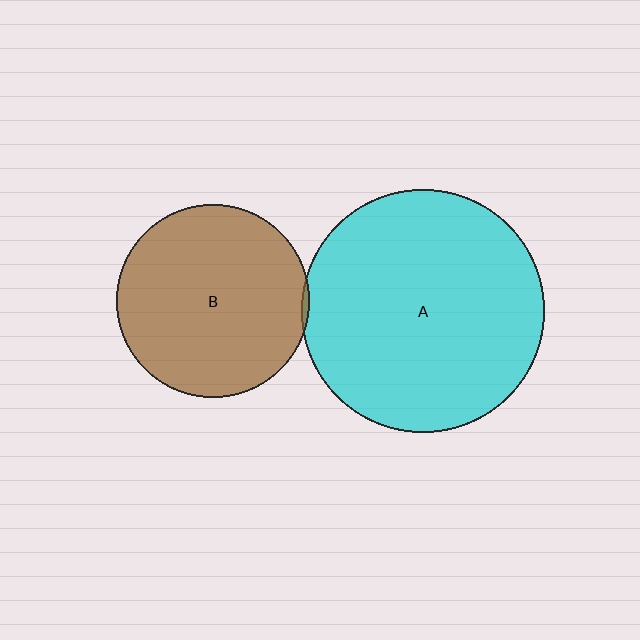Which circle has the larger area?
Circle A (cyan).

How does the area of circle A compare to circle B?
Approximately 1.6 times.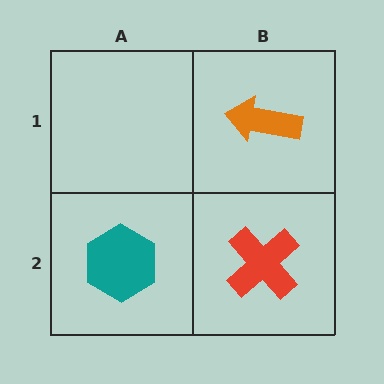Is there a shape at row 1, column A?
No, that cell is empty.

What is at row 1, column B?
An orange arrow.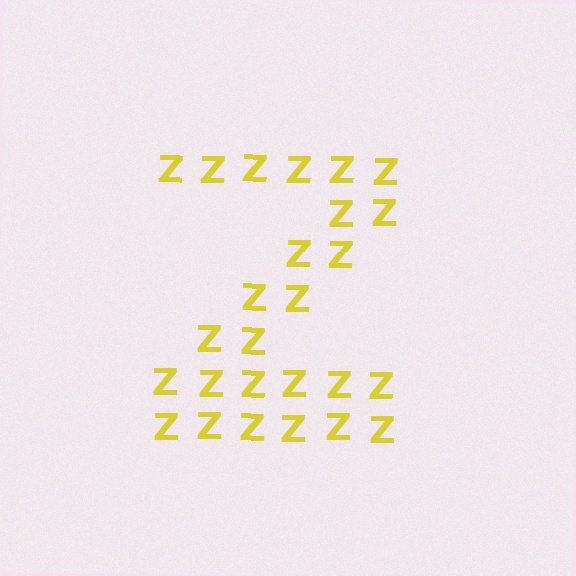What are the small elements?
The small elements are letter Z's.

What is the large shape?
The large shape is the letter Z.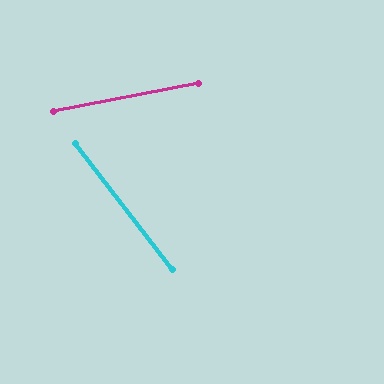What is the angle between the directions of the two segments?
Approximately 63 degrees.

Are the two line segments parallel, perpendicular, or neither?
Neither parallel nor perpendicular — they differ by about 63°.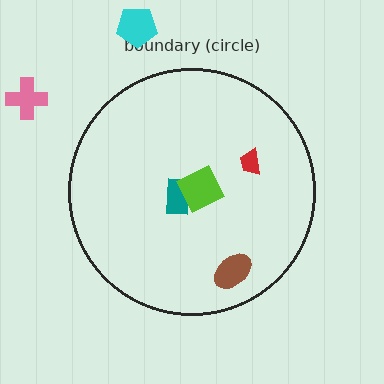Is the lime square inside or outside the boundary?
Inside.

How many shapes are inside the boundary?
4 inside, 2 outside.